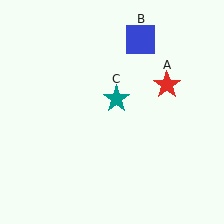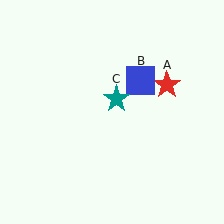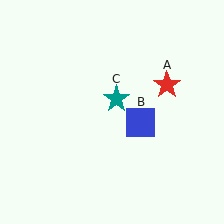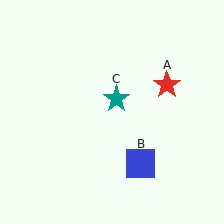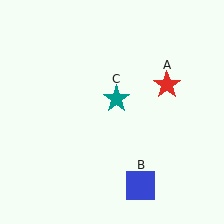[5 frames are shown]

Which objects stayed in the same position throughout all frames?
Red star (object A) and teal star (object C) remained stationary.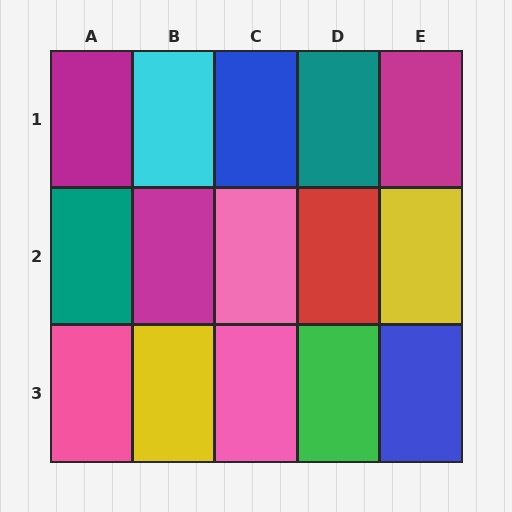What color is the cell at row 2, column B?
Magenta.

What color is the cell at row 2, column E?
Yellow.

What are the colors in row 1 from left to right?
Magenta, cyan, blue, teal, magenta.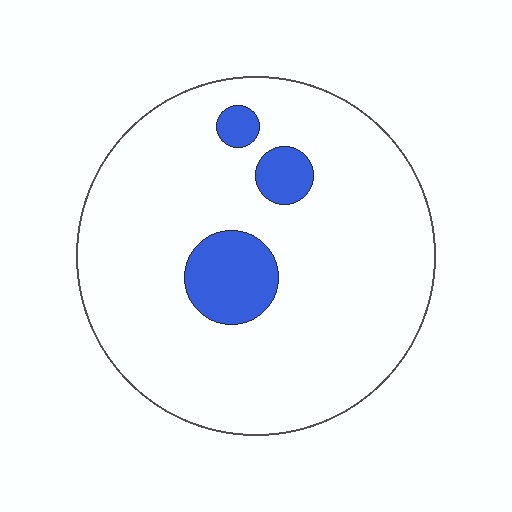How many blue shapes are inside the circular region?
3.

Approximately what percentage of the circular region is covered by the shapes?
Approximately 10%.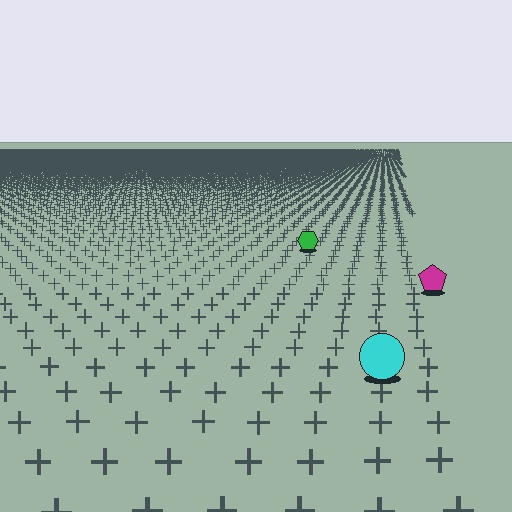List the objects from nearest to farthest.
From nearest to farthest: the cyan circle, the magenta pentagon, the green hexagon.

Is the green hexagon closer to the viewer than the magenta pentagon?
No. The magenta pentagon is closer — you can tell from the texture gradient: the ground texture is coarser near it.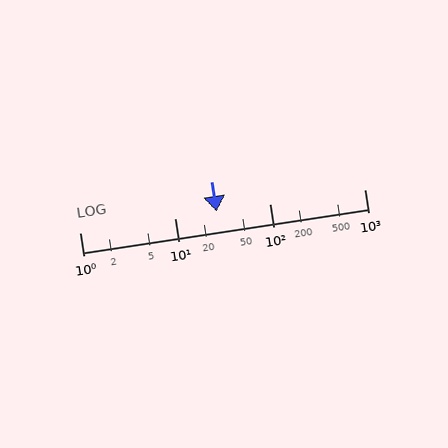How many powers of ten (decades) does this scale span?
The scale spans 3 decades, from 1 to 1000.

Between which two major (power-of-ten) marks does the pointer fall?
The pointer is between 10 and 100.